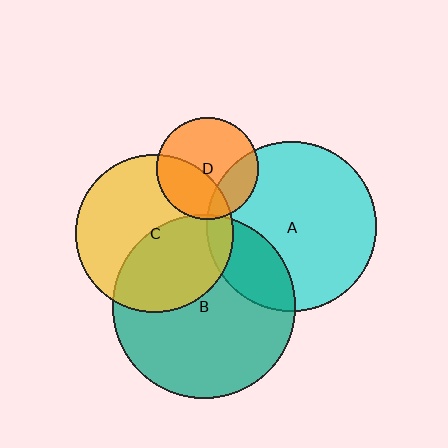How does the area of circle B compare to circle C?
Approximately 1.4 times.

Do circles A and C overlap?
Yes.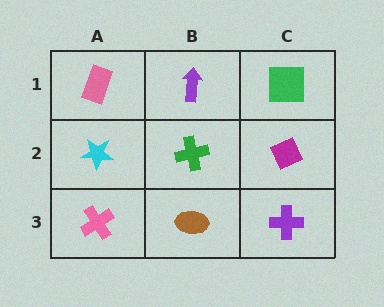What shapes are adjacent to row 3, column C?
A magenta diamond (row 2, column C), a brown ellipse (row 3, column B).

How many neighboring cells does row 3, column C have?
2.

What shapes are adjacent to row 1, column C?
A magenta diamond (row 2, column C), a purple arrow (row 1, column B).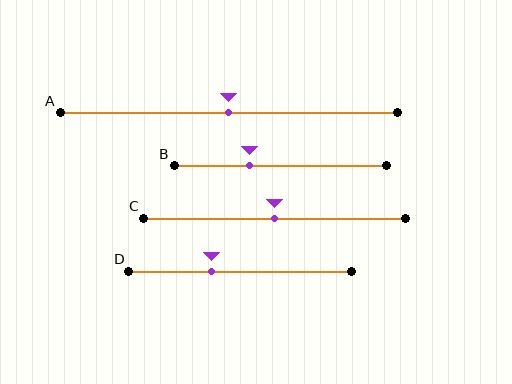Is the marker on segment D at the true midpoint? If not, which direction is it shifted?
No, the marker on segment D is shifted to the left by about 13% of the segment length.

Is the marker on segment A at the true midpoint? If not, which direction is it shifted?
Yes, the marker on segment A is at the true midpoint.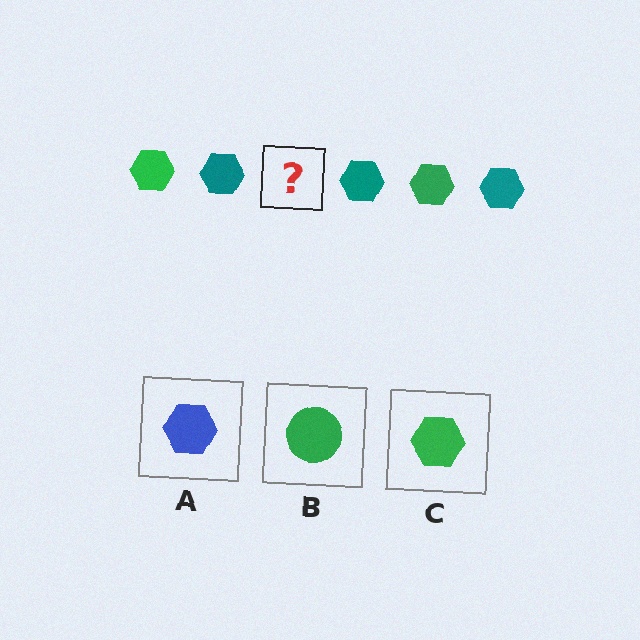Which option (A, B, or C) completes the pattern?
C.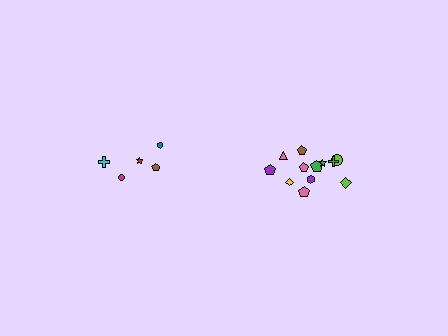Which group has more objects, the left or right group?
The right group.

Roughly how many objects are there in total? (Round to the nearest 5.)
Roughly 15 objects in total.